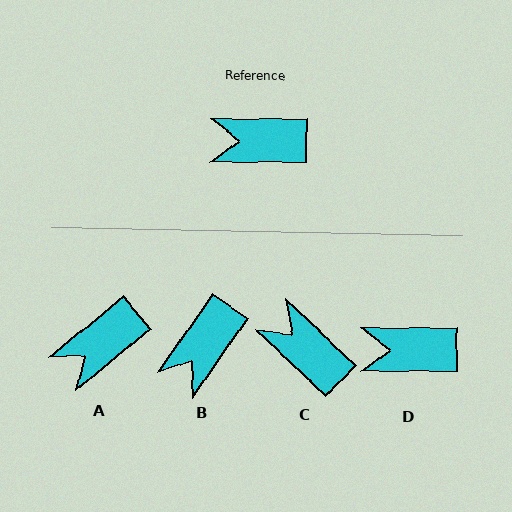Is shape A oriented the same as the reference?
No, it is off by about 39 degrees.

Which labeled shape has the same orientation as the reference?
D.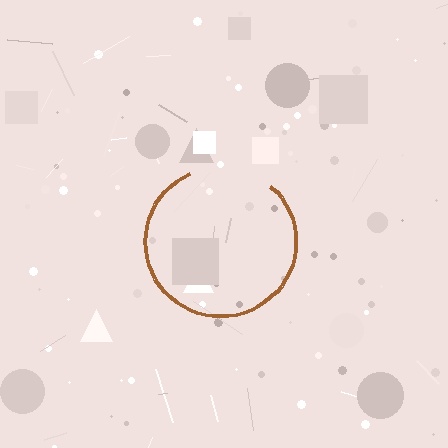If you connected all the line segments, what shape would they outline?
They would outline a circle.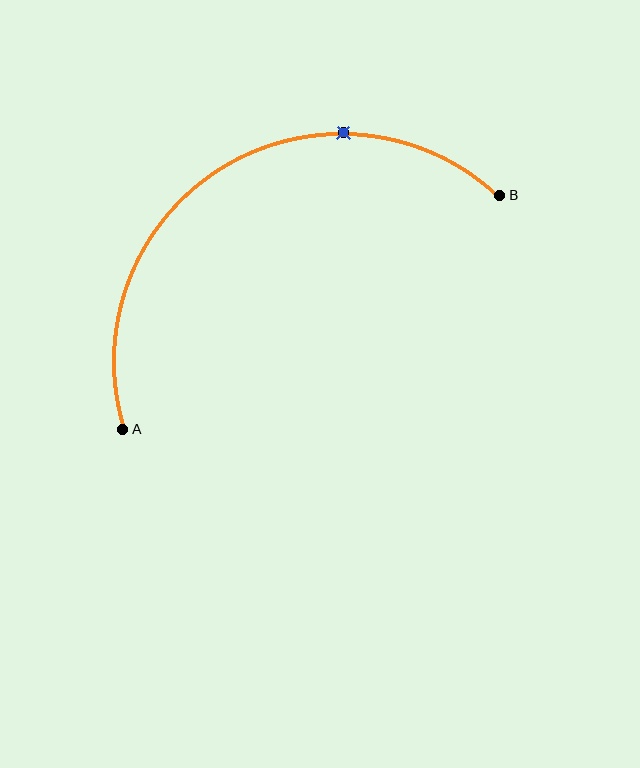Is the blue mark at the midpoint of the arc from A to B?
No. The blue mark lies on the arc but is closer to endpoint B. The arc midpoint would be at the point on the curve equidistant along the arc from both A and B.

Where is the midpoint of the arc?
The arc midpoint is the point on the curve farthest from the straight line joining A and B. It sits above that line.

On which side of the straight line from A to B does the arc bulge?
The arc bulges above the straight line connecting A and B.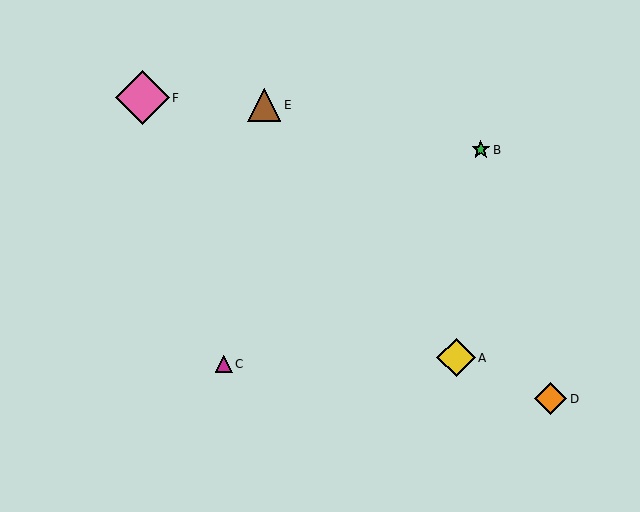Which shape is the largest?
The pink diamond (labeled F) is the largest.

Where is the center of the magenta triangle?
The center of the magenta triangle is at (224, 364).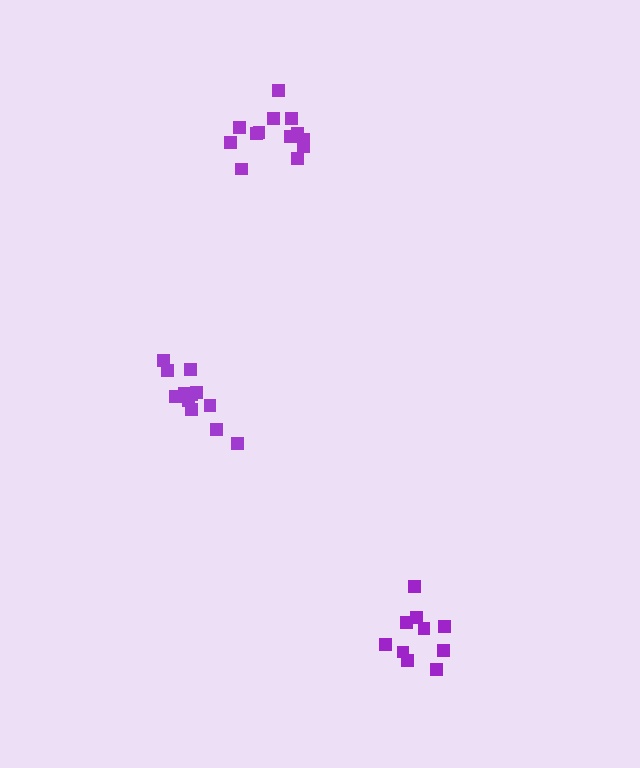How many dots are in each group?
Group 1: 13 dots, Group 2: 12 dots, Group 3: 10 dots (35 total).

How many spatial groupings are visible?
There are 3 spatial groupings.